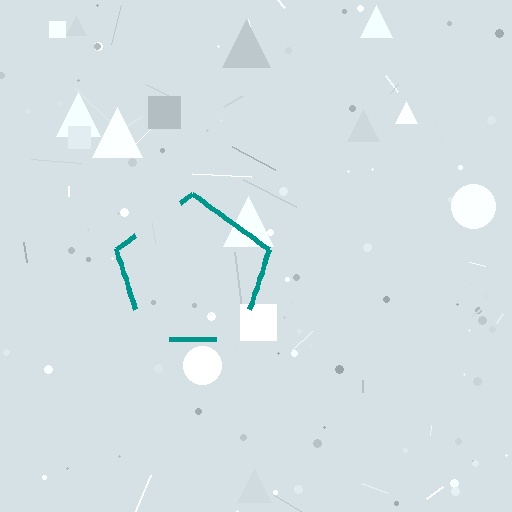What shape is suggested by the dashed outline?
The dashed outline suggests a pentagon.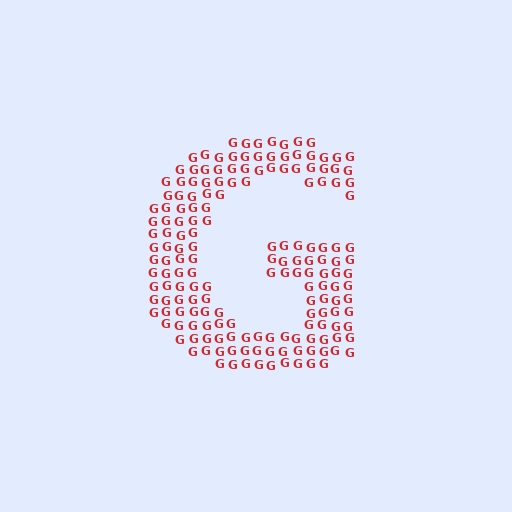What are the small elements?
The small elements are letter G's.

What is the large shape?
The large shape is the letter G.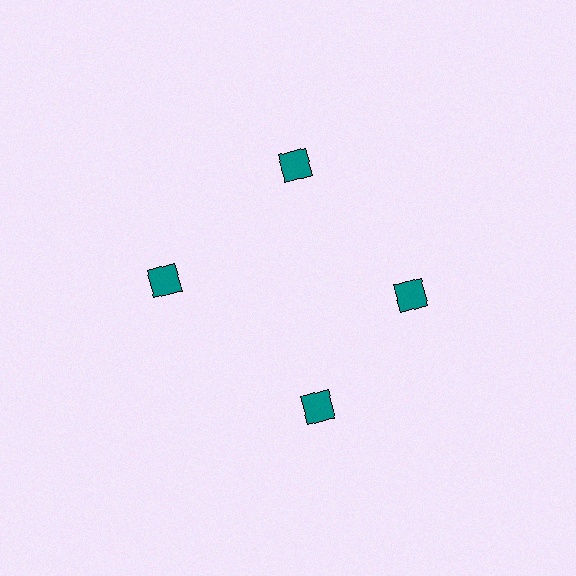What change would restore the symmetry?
The symmetry would be restored by rotating it back into even spacing with its neighbors so that all 4 squares sit at equal angles and equal distance from the center.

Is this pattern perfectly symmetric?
No. The 4 teal squares are arranged in a ring, but one element near the 6 o'clock position is rotated out of alignment along the ring, breaking the 4-fold rotational symmetry.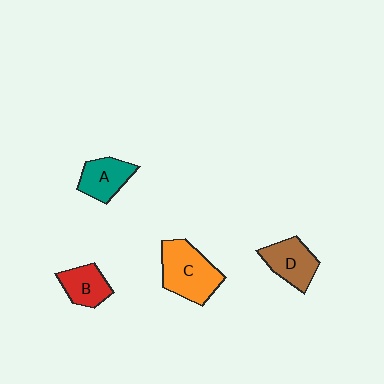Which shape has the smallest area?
Shape B (red).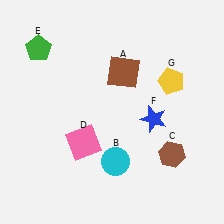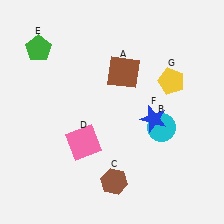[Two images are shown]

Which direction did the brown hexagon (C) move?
The brown hexagon (C) moved left.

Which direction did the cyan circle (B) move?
The cyan circle (B) moved right.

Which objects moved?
The objects that moved are: the cyan circle (B), the brown hexagon (C).